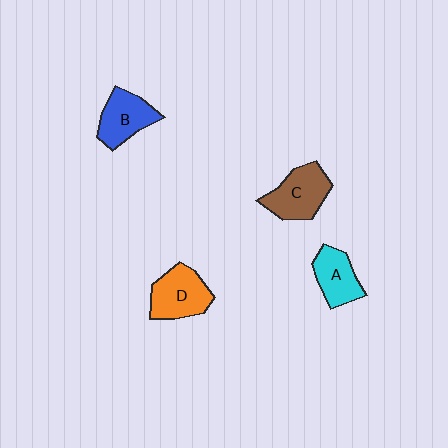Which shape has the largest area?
Shape C (brown).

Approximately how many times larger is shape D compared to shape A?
Approximately 1.2 times.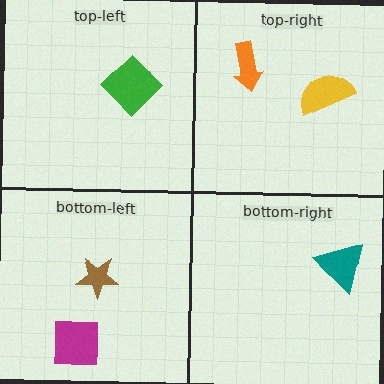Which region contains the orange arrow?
The top-right region.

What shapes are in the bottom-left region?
The brown star, the magenta square.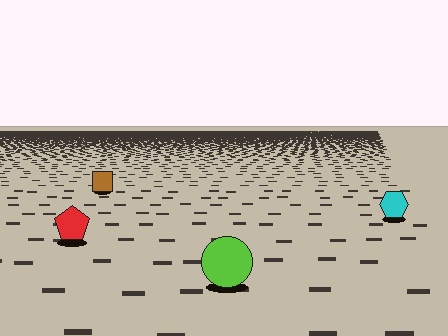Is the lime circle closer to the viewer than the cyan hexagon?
Yes. The lime circle is closer — you can tell from the texture gradient: the ground texture is coarser near it.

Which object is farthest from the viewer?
The brown square is farthest from the viewer. It appears smaller and the ground texture around it is denser.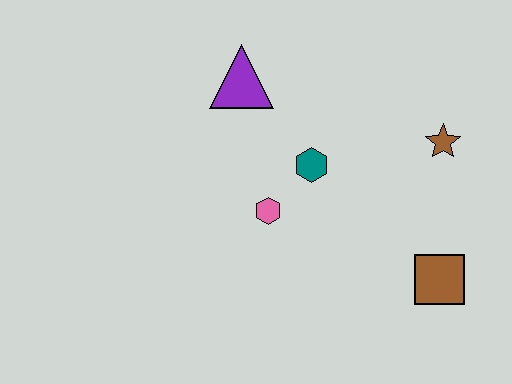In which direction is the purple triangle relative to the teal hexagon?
The purple triangle is above the teal hexagon.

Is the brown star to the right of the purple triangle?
Yes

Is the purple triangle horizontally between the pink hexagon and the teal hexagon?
No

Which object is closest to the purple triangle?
The teal hexagon is closest to the purple triangle.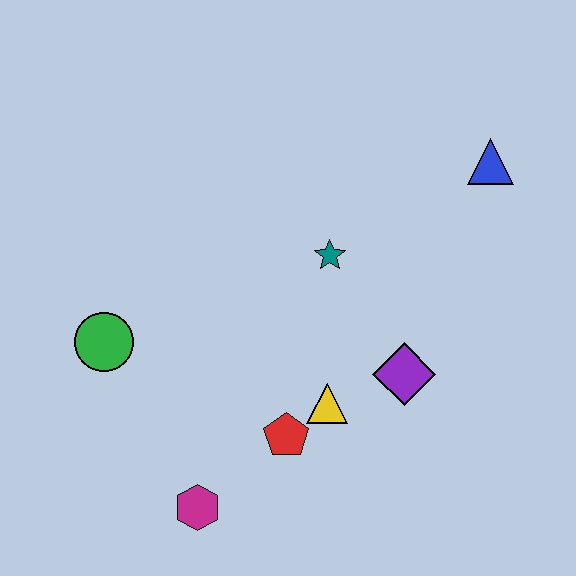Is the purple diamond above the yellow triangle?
Yes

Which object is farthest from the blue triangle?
The magenta hexagon is farthest from the blue triangle.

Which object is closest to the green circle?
The magenta hexagon is closest to the green circle.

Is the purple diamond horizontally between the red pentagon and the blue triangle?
Yes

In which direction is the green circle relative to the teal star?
The green circle is to the left of the teal star.